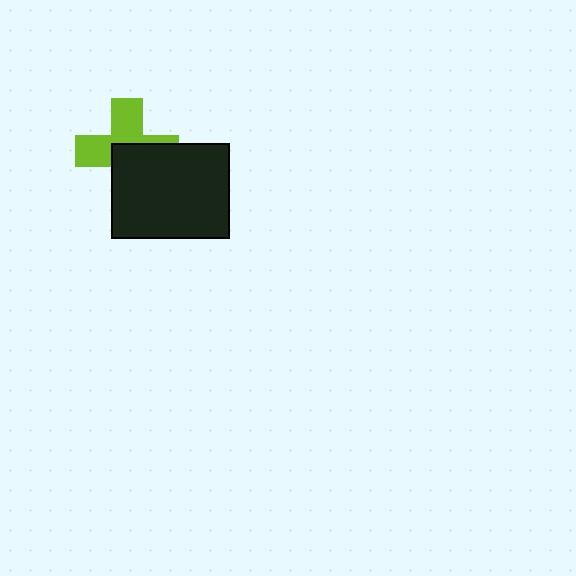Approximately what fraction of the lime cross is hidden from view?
Roughly 49% of the lime cross is hidden behind the black rectangle.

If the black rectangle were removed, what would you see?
You would see the complete lime cross.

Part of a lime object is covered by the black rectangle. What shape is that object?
It is a cross.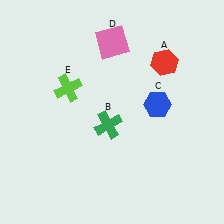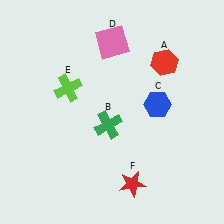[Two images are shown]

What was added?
A red star (F) was added in Image 2.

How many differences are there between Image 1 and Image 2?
There is 1 difference between the two images.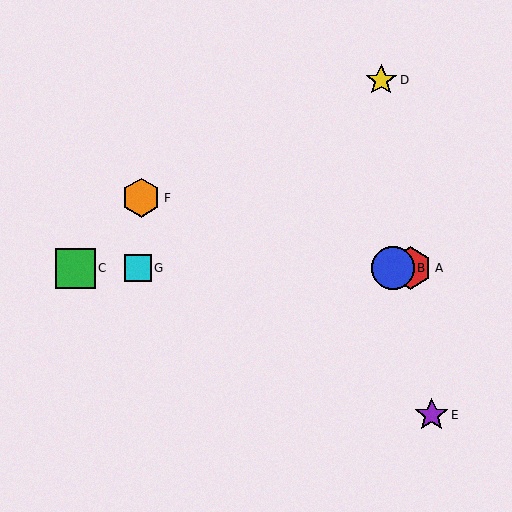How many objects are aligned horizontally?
4 objects (A, B, C, G) are aligned horizontally.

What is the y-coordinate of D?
Object D is at y≈80.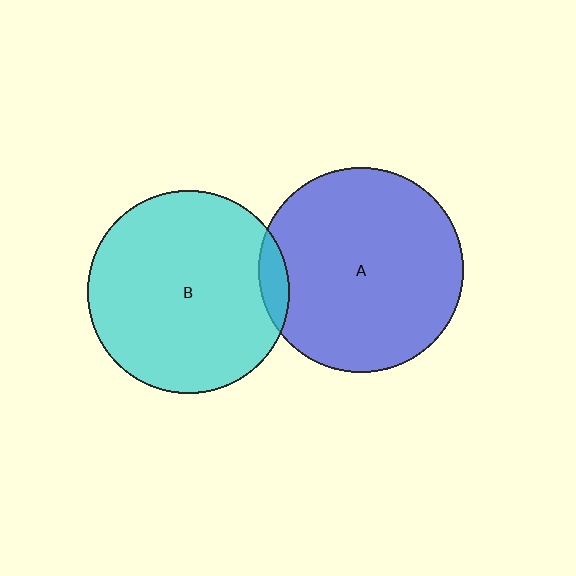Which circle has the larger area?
Circle A (blue).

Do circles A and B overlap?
Yes.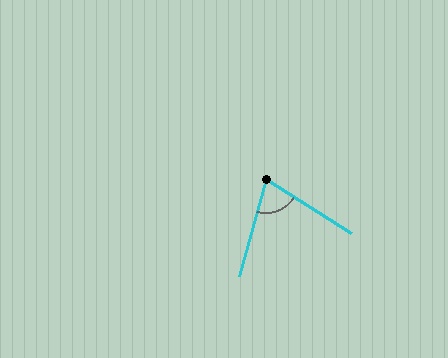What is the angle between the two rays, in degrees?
Approximately 73 degrees.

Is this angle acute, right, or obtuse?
It is acute.